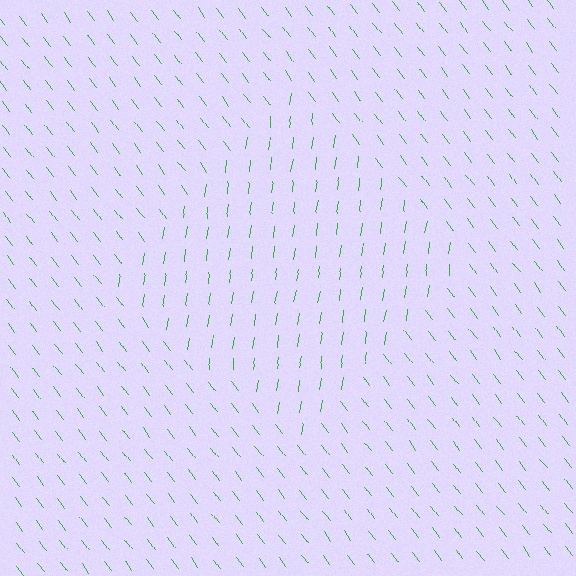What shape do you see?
I see a diamond.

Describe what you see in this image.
The image is filled with small green line segments. A diamond region in the image has lines oriented differently from the surrounding lines, creating a visible texture boundary.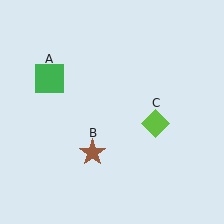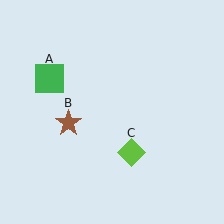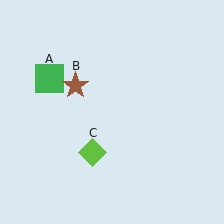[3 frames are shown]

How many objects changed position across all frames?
2 objects changed position: brown star (object B), lime diamond (object C).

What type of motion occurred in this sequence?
The brown star (object B), lime diamond (object C) rotated clockwise around the center of the scene.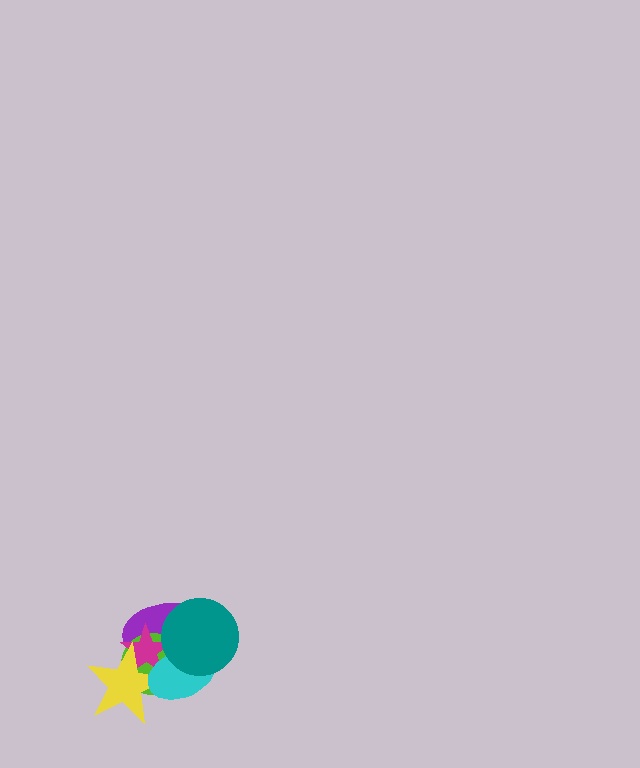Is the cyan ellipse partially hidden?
Yes, it is partially covered by another shape.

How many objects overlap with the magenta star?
5 objects overlap with the magenta star.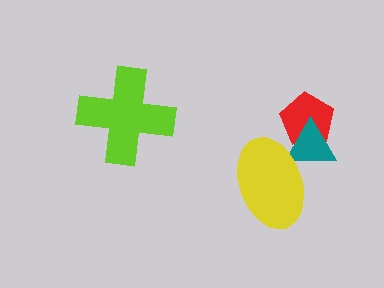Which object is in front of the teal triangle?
The yellow ellipse is in front of the teal triangle.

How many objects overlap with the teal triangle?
2 objects overlap with the teal triangle.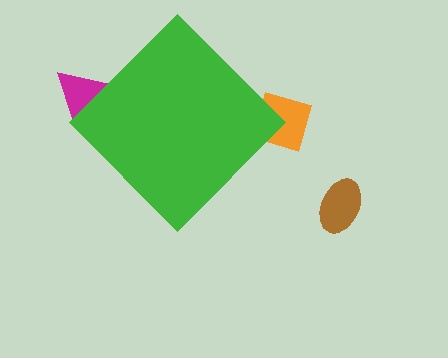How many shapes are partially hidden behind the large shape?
2 shapes are partially hidden.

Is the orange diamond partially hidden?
Yes, the orange diamond is partially hidden behind the green diamond.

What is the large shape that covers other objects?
A green diamond.